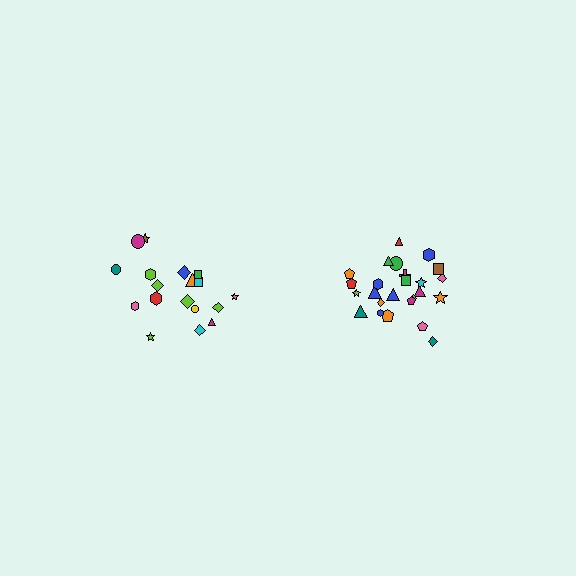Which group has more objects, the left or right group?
The right group.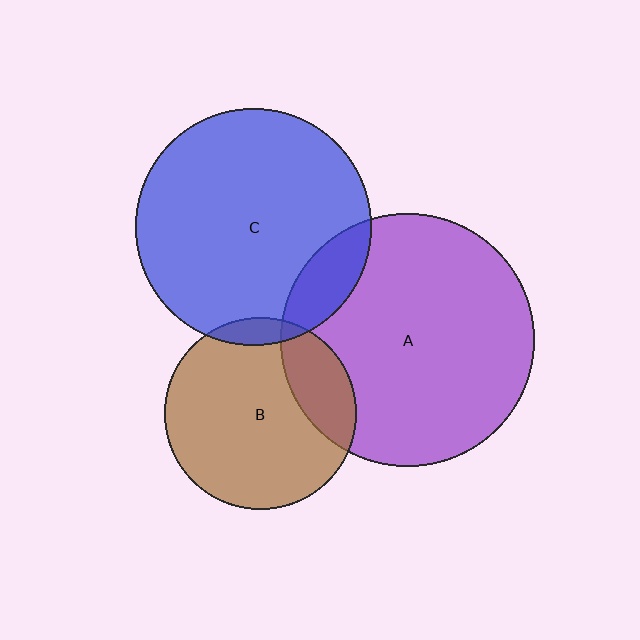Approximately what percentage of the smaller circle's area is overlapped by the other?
Approximately 20%.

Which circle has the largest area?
Circle A (purple).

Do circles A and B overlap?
Yes.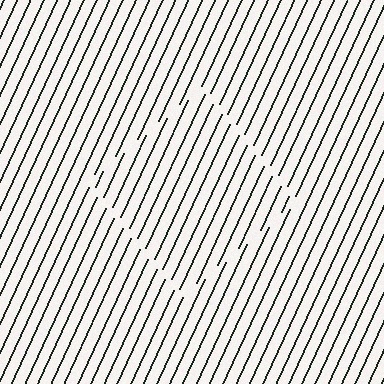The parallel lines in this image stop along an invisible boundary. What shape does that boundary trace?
An illusory square. The interior of the shape contains the same grating, shifted by half a period — the contour is defined by the phase discontinuity where line-ends from the inner and outer gratings abut.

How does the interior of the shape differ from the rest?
The interior of the shape contains the same grating, shifted by half a period — the contour is defined by the phase discontinuity where line-ends from the inner and outer gratings abut.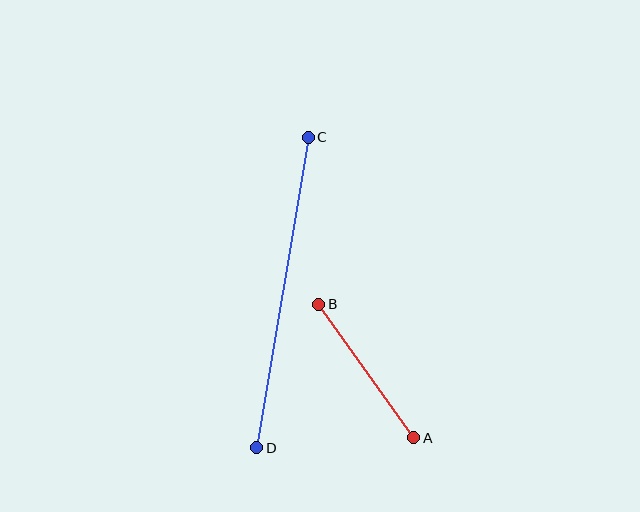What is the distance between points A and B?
The distance is approximately 164 pixels.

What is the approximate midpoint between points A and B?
The midpoint is at approximately (366, 371) pixels.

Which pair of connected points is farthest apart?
Points C and D are farthest apart.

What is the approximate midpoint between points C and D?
The midpoint is at approximately (283, 293) pixels.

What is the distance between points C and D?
The distance is approximately 315 pixels.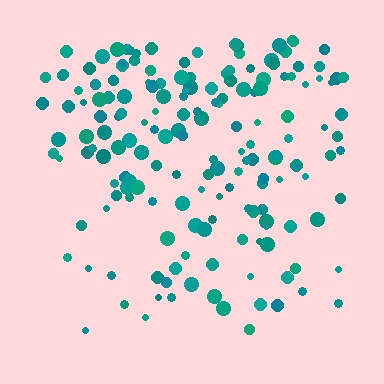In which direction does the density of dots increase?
From bottom to top, with the top side densest.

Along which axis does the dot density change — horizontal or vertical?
Vertical.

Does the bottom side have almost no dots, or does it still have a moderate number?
Still a moderate number, just noticeably fewer than the top.